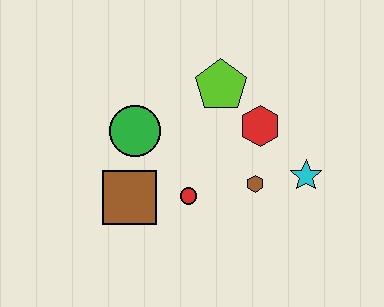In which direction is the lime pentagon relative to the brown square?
The lime pentagon is above the brown square.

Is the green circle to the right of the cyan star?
No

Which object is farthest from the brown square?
The cyan star is farthest from the brown square.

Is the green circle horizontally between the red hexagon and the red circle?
No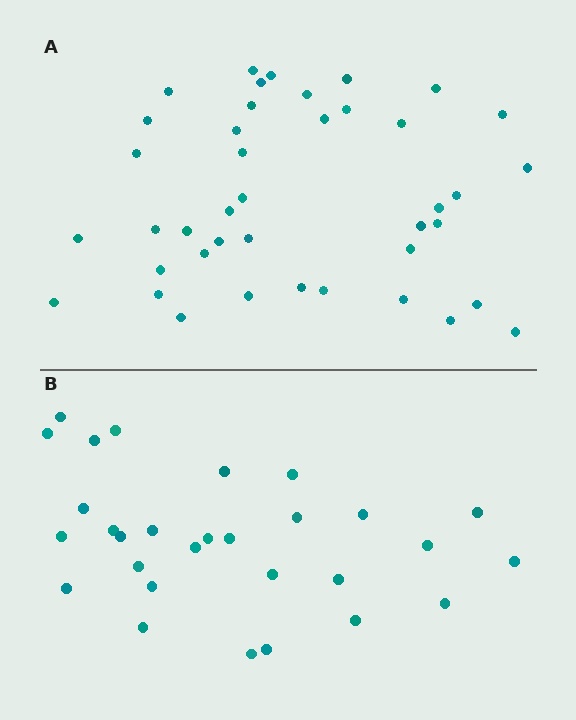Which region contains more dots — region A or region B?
Region A (the top region) has more dots.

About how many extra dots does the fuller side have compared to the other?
Region A has roughly 12 or so more dots than region B.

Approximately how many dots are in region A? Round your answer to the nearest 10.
About 40 dots. (The exact count is 41, which rounds to 40.)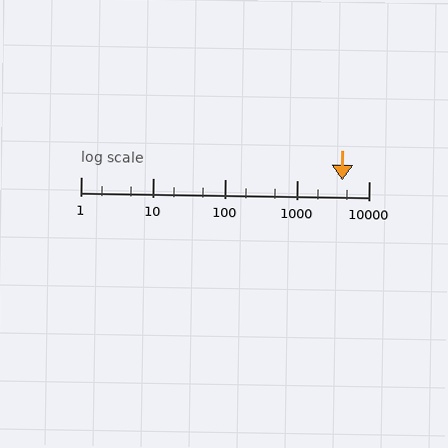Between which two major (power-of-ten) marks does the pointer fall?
The pointer is between 1000 and 10000.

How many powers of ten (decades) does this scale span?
The scale spans 4 decades, from 1 to 10000.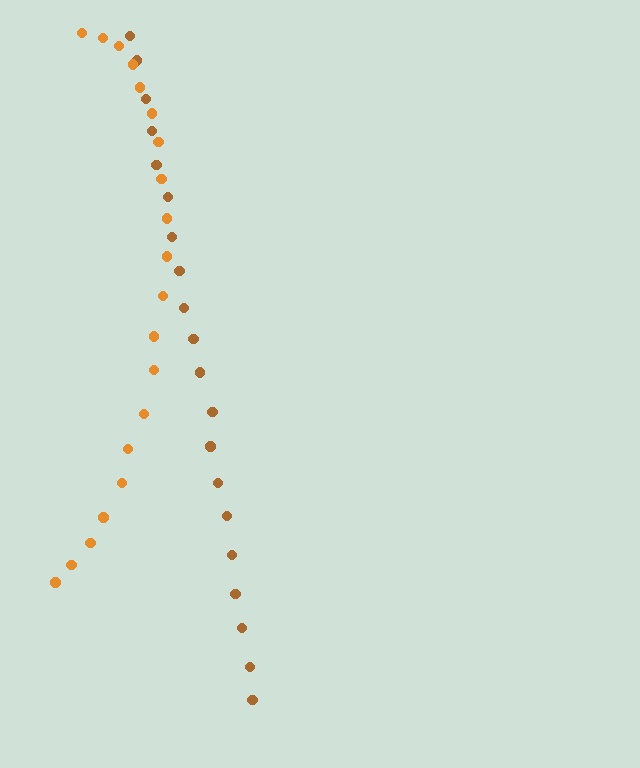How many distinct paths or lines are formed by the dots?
There are 2 distinct paths.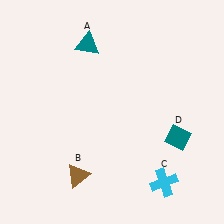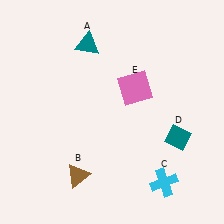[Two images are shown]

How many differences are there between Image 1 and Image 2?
There is 1 difference between the two images.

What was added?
A pink square (E) was added in Image 2.